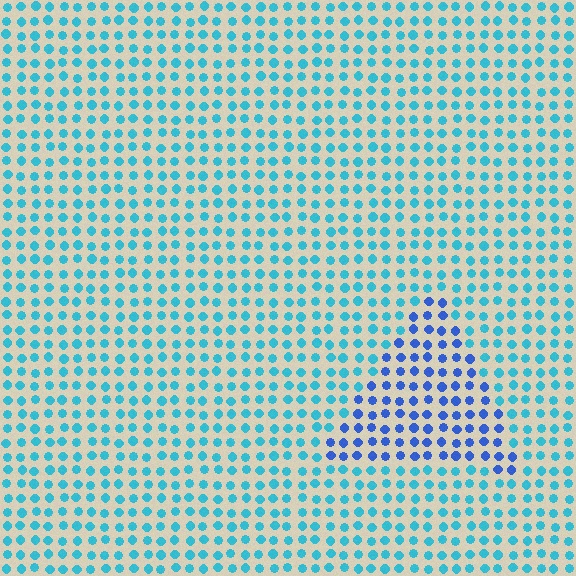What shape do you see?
I see a triangle.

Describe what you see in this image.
The image is filled with small cyan elements in a uniform arrangement. A triangle-shaped region is visible where the elements are tinted to a slightly different hue, forming a subtle color boundary.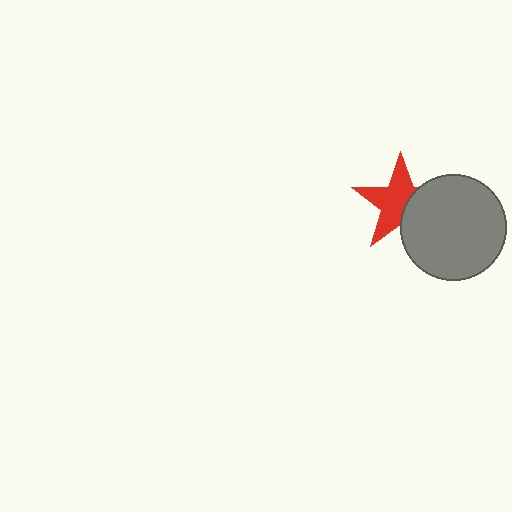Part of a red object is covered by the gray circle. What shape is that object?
It is a star.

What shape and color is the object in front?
The object in front is a gray circle.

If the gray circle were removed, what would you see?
You would see the complete red star.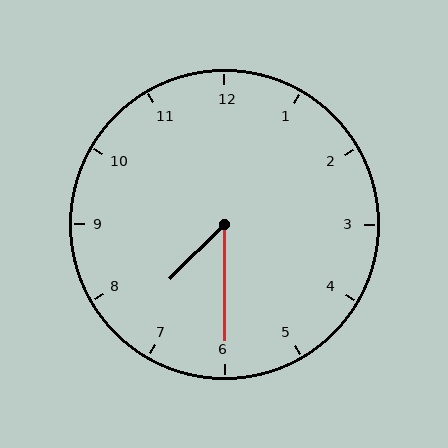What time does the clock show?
7:30.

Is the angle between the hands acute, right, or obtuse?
It is acute.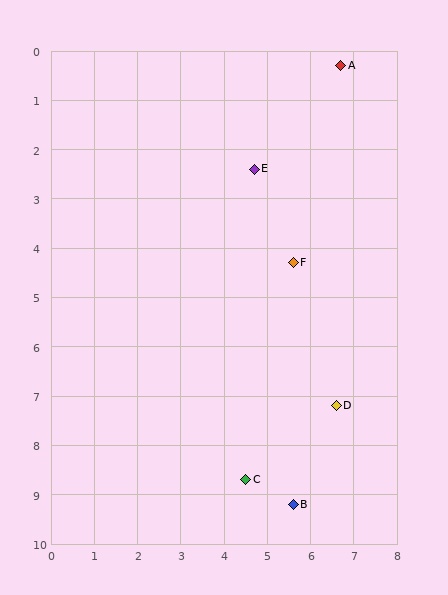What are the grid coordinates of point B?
Point B is at approximately (5.6, 9.2).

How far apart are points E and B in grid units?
Points E and B are about 6.9 grid units apart.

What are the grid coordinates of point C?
Point C is at approximately (4.5, 8.7).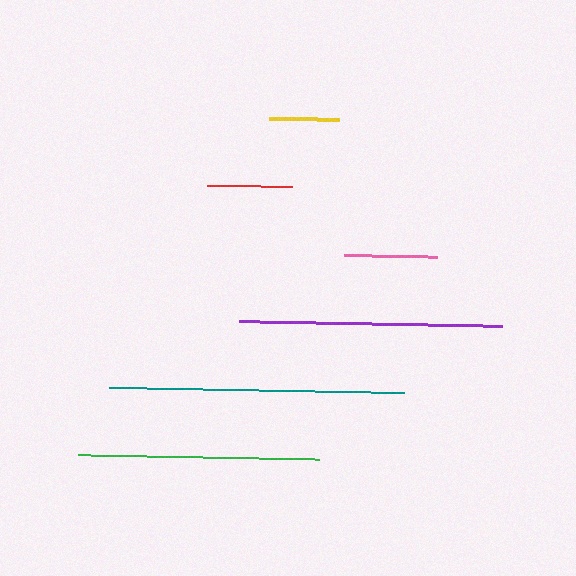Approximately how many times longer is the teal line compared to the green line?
The teal line is approximately 1.2 times the length of the green line.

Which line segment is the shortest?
The yellow line is the shortest at approximately 70 pixels.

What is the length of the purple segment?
The purple segment is approximately 263 pixels long.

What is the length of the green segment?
The green segment is approximately 241 pixels long.